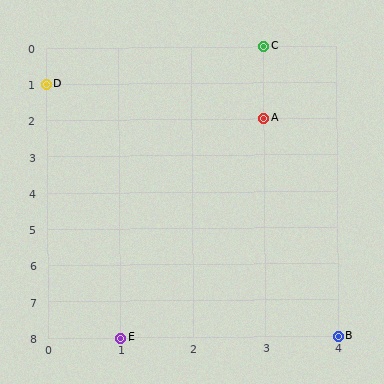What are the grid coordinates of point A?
Point A is at grid coordinates (3, 2).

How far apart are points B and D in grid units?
Points B and D are 4 columns and 7 rows apart (about 8.1 grid units diagonally).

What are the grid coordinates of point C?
Point C is at grid coordinates (3, 0).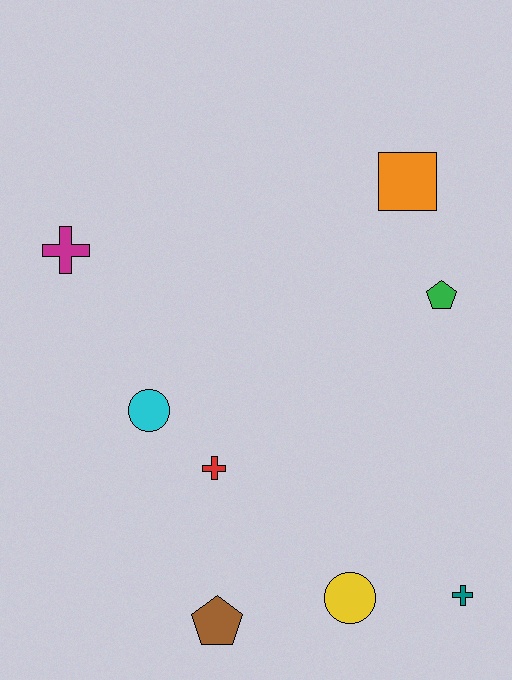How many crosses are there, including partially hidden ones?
There are 3 crosses.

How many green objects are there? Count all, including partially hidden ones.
There is 1 green object.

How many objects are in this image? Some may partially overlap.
There are 8 objects.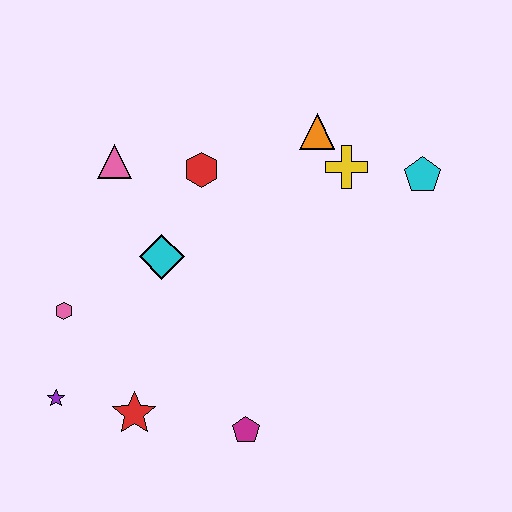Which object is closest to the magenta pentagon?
The red star is closest to the magenta pentagon.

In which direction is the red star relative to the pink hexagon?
The red star is below the pink hexagon.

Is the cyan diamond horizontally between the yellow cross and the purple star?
Yes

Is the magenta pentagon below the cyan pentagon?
Yes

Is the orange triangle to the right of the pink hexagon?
Yes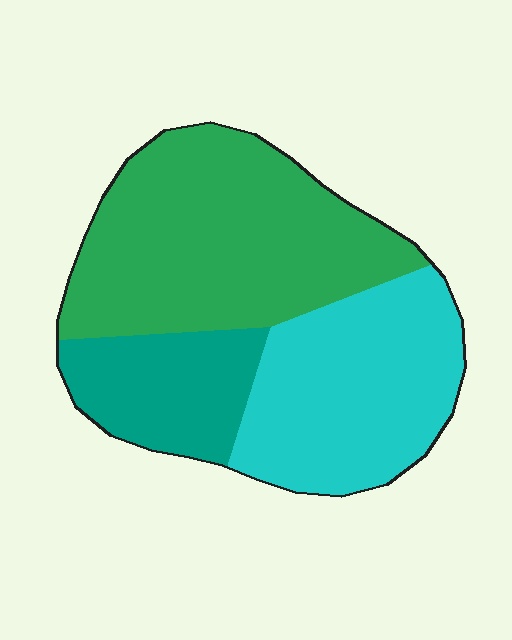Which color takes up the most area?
Green, at roughly 45%.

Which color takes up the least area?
Teal, at roughly 20%.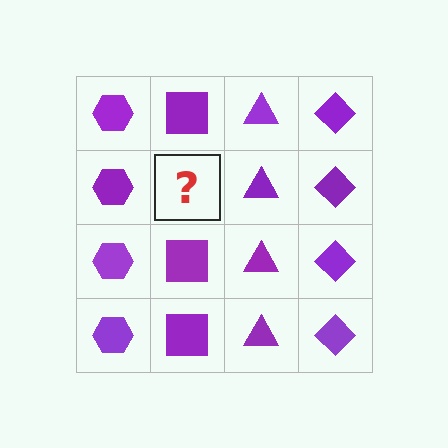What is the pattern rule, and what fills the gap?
The rule is that each column has a consistent shape. The gap should be filled with a purple square.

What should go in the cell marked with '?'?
The missing cell should contain a purple square.